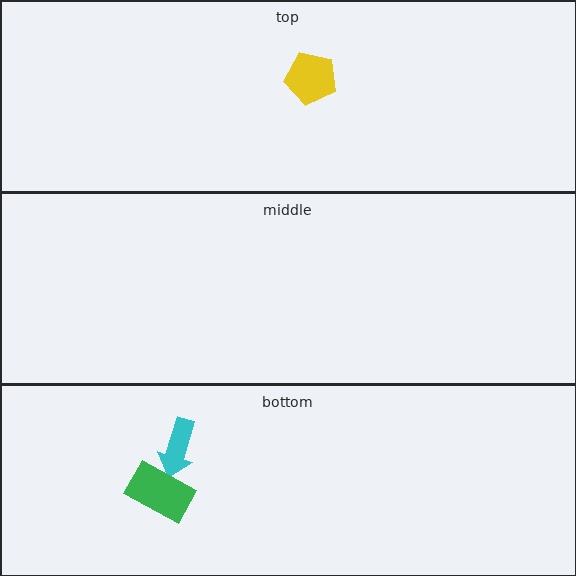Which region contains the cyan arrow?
The bottom region.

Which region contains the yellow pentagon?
The top region.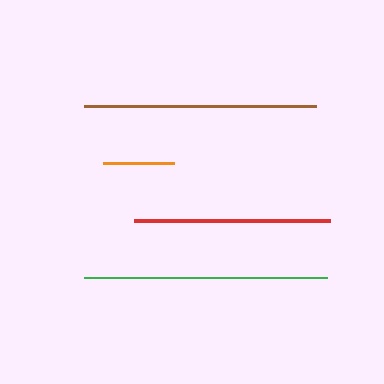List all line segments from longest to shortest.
From longest to shortest: green, brown, red, orange.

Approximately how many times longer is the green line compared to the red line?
The green line is approximately 1.2 times the length of the red line.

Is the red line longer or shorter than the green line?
The green line is longer than the red line.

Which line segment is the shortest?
The orange line is the shortest at approximately 72 pixels.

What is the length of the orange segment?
The orange segment is approximately 72 pixels long.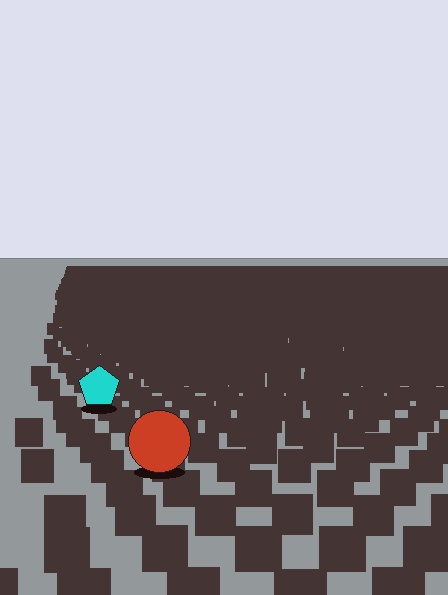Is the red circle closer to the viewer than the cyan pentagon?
Yes. The red circle is closer — you can tell from the texture gradient: the ground texture is coarser near it.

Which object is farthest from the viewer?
The cyan pentagon is farthest from the viewer. It appears smaller and the ground texture around it is denser.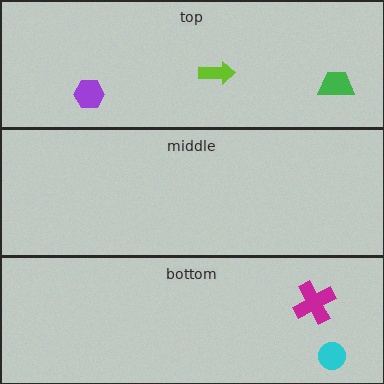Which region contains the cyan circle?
The bottom region.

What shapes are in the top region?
The lime arrow, the green trapezoid, the purple hexagon.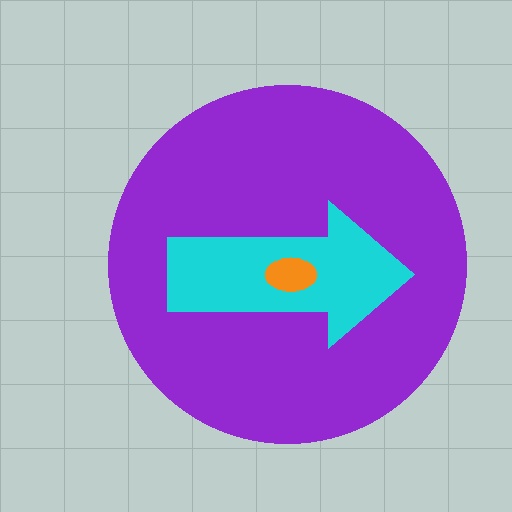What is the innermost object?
The orange ellipse.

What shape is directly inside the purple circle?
The cyan arrow.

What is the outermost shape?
The purple circle.